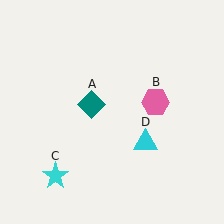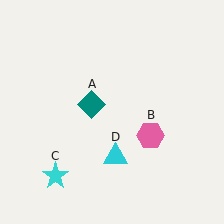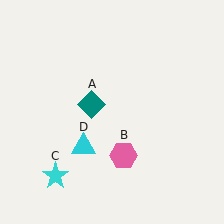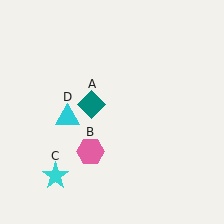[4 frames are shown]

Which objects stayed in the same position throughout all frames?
Teal diamond (object A) and cyan star (object C) remained stationary.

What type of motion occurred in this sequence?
The pink hexagon (object B), cyan triangle (object D) rotated clockwise around the center of the scene.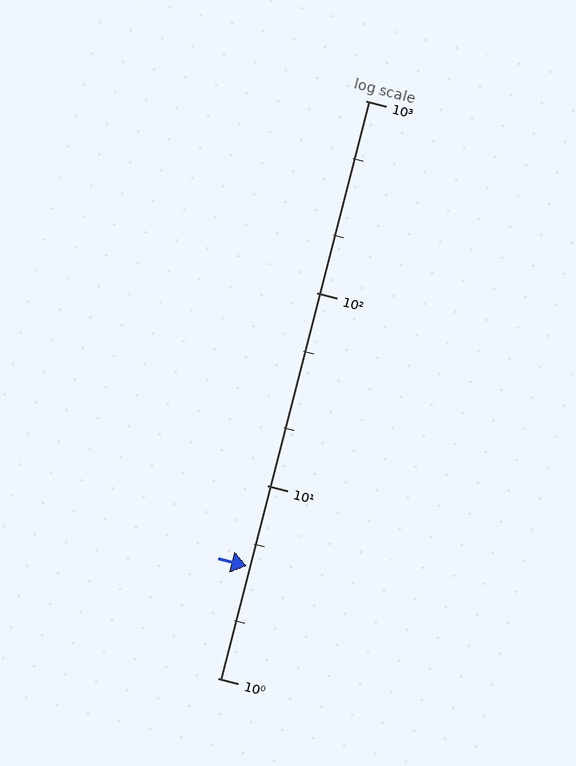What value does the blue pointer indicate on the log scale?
The pointer indicates approximately 3.8.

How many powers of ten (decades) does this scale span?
The scale spans 3 decades, from 1 to 1000.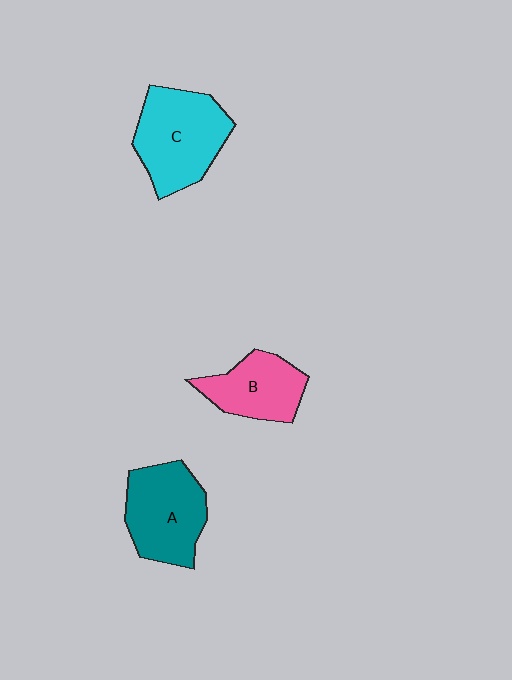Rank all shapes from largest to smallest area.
From largest to smallest: C (cyan), A (teal), B (pink).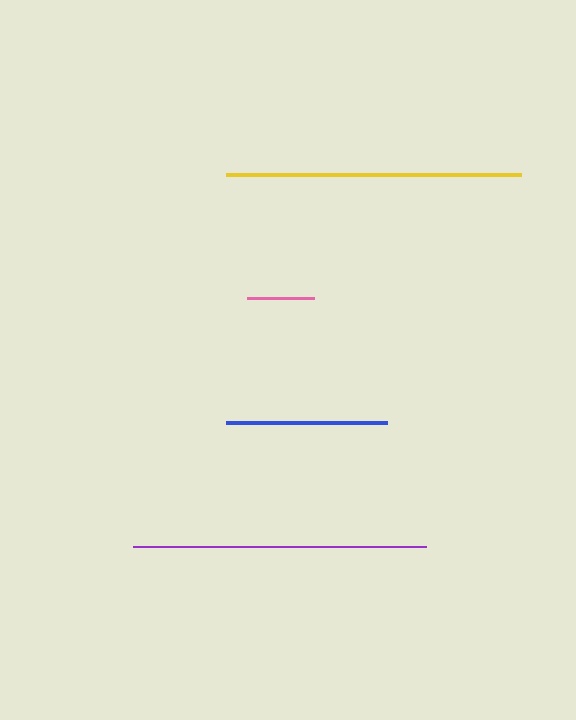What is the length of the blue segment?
The blue segment is approximately 161 pixels long.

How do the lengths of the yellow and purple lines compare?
The yellow and purple lines are approximately the same length.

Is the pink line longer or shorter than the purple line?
The purple line is longer than the pink line.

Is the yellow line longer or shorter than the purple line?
The yellow line is longer than the purple line.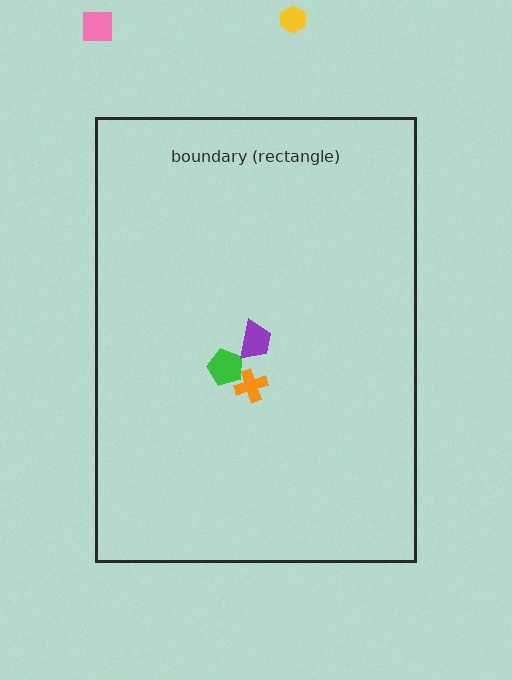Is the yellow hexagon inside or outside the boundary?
Outside.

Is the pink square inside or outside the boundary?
Outside.